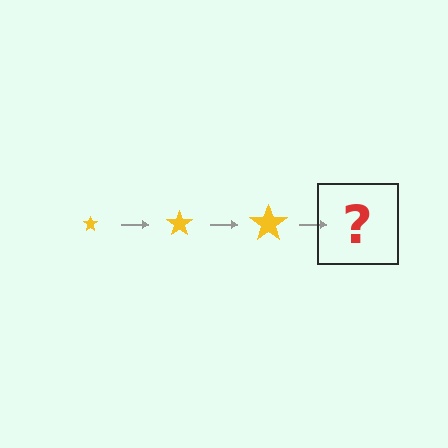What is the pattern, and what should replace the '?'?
The pattern is that the star gets progressively larger each step. The '?' should be a yellow star, larger than the previous one.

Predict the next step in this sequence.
The next step is a yellow star, larger than the previous one.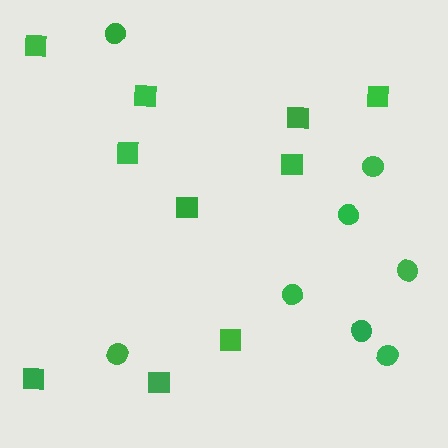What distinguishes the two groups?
There are 2 groups: one group of squares (10) and one group of circles (8).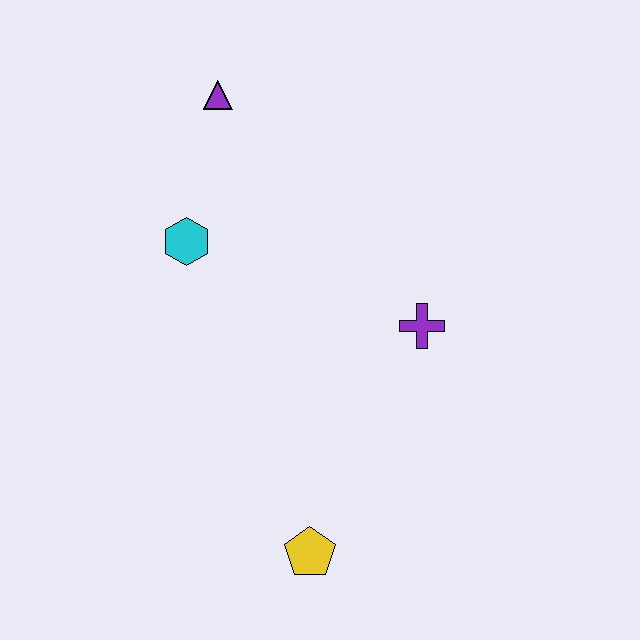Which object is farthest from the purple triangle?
The yellow pentagon is farthest from the purple triangle.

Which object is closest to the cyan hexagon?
The purple triangle is closest to the cyan hexagon.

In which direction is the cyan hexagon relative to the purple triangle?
The cyan hexagon is below the purple triangle.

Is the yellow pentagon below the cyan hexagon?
Yes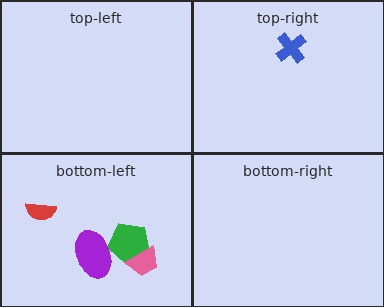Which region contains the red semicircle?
The bottom-left region.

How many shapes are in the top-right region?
1.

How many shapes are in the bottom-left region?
4.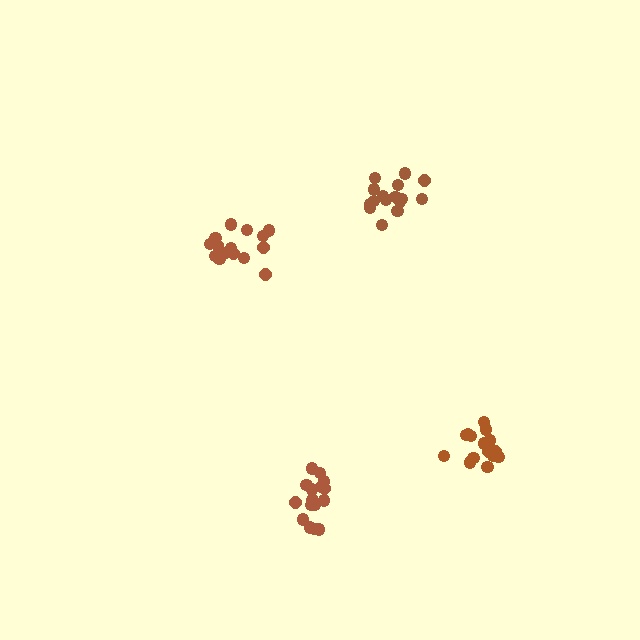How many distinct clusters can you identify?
There are 4 distinct clusters.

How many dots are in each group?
Group 1: 15 dots, Group 2: 16 dots, Group 3: 16 dots, Group 4: 16 dots (63 total).